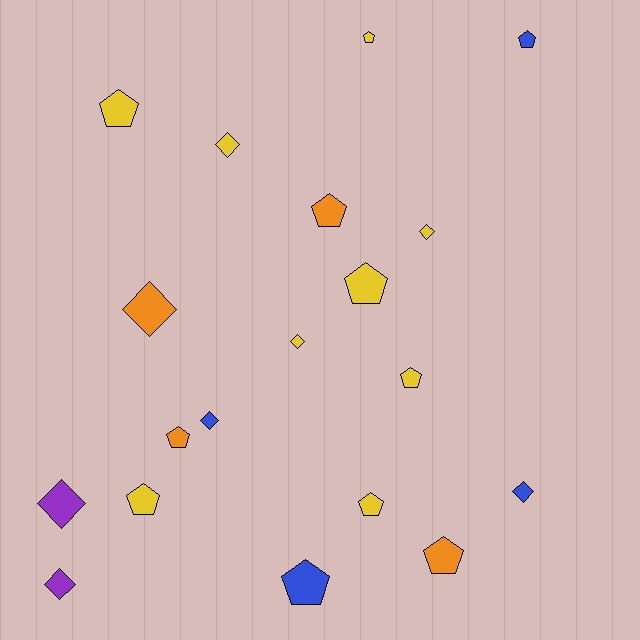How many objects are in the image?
There are 19 objects.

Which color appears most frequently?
Yellow, with 9 objects.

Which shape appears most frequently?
Pentagon, with 11 objects.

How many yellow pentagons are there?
There are 6 yellow pentagons.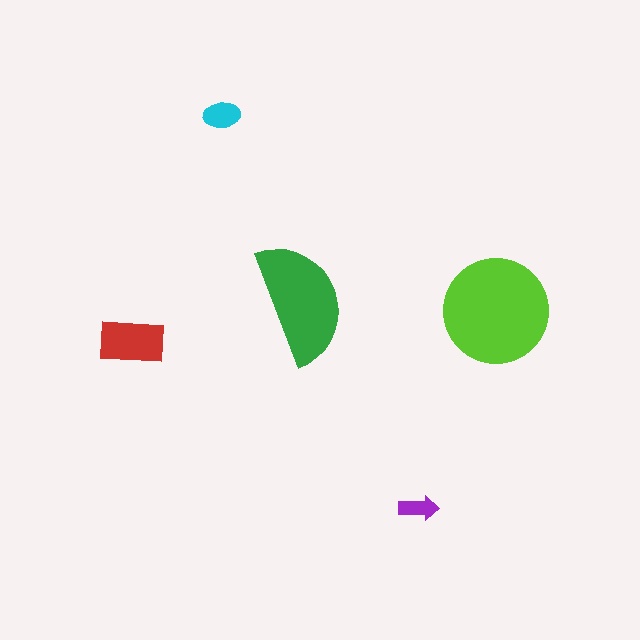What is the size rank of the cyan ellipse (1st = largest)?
4th.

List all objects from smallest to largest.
The purple arrow, the cyan ellipse, the red rectangle, the green semicircle, the lime circle.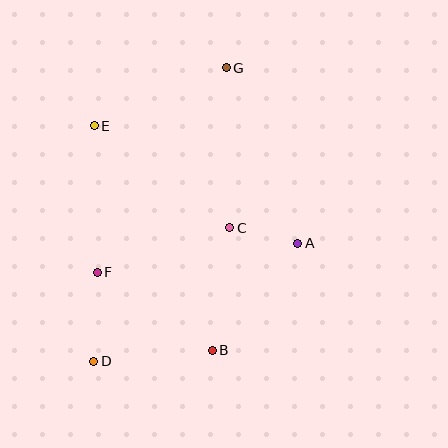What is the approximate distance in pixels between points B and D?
The distance between B and D is approximately 119 pixels.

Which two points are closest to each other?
Points A and C are closest to each other.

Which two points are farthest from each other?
Points D and G are farthest from each other.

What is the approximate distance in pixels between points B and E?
The distance between B and E is approximately 253 pixels.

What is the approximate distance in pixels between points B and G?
The distance between B and G is approximately 283 pixels.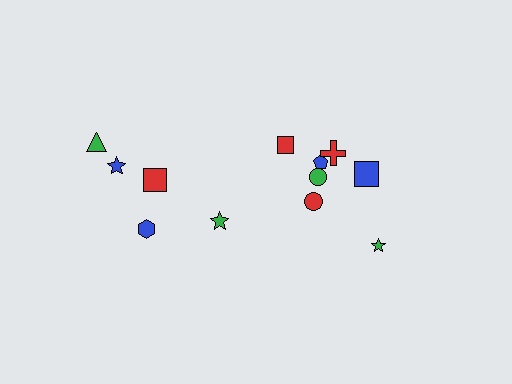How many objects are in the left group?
There are 5 objects.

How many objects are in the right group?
There are 7 objects.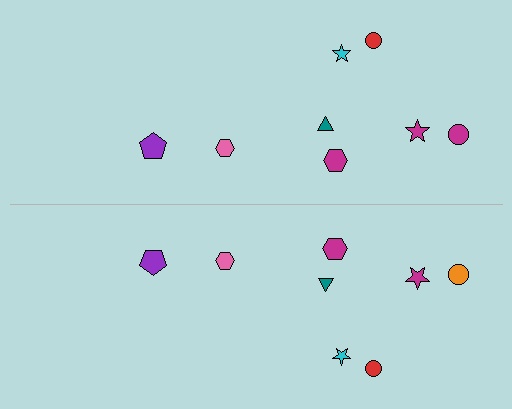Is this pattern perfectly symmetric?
No, the pattern is not perfectly symmetric. The orange circle on the bottom side breaks the symmetry — its mirror counterpart is magenta.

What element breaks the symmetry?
The orange circle on the bottom side breaks the symmetry — its mirror counterpart is magenta.